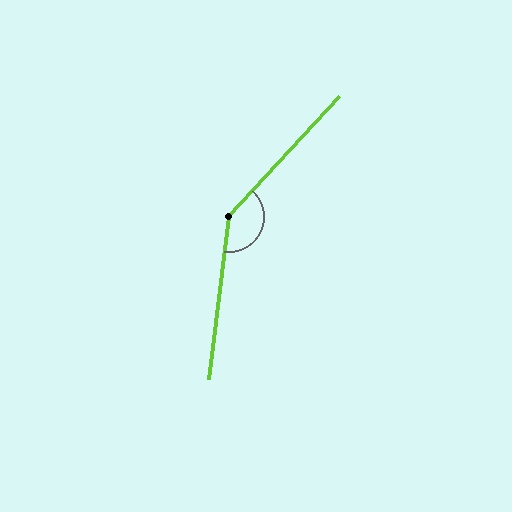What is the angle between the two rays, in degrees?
Approximately 144 degrees.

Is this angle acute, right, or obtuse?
It is obtuse.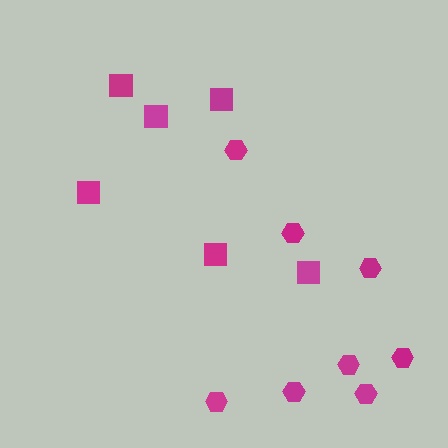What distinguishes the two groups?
There are 2 groups: one group of squares (6) and one group of hexagons (8).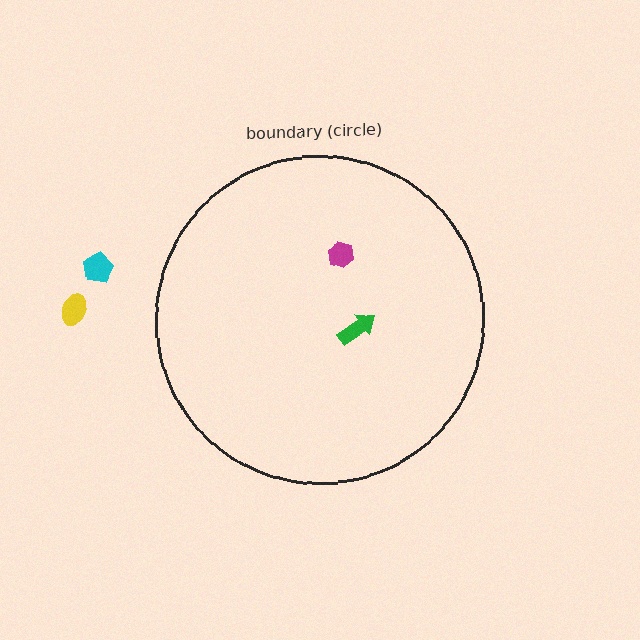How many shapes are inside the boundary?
2 inside, 2 outside.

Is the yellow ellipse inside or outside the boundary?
Outside.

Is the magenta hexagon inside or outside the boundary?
Inside.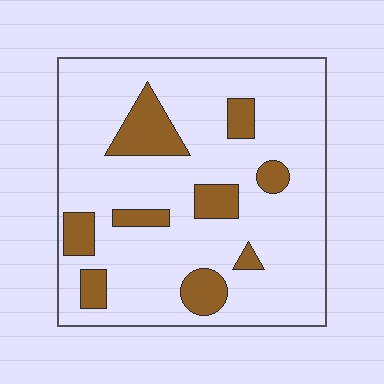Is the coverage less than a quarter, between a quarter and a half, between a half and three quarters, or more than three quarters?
Less than a quarter.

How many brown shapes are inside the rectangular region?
9.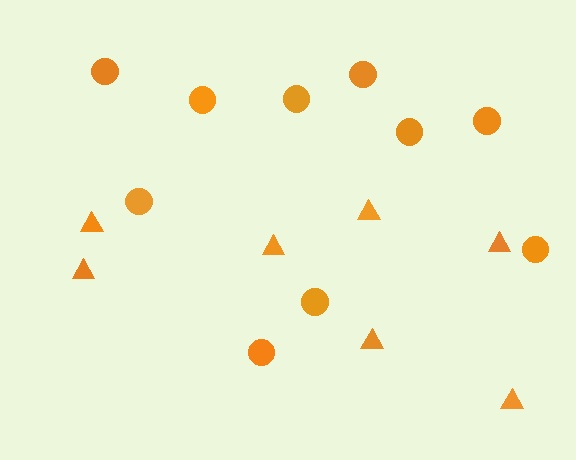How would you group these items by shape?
There are 2 groups: one group of triangles (7) and one group of circles (10).